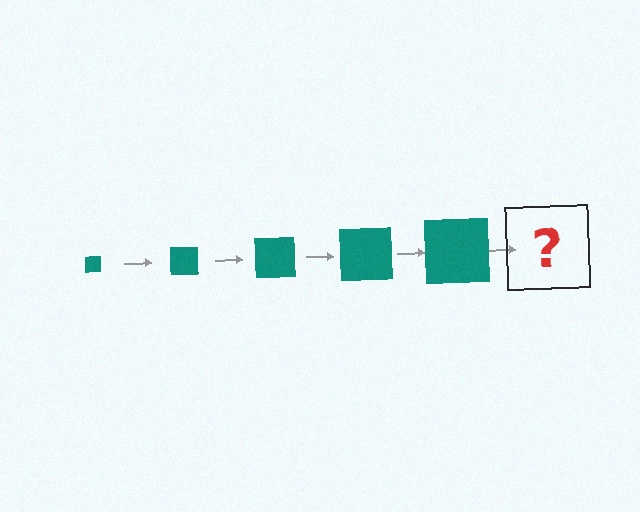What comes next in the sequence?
The next element should be a teal square, larger than the previous one.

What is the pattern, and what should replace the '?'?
The pattern is that the square gets progressively larger each step. The '?' should be a teal square, larger than the previous one.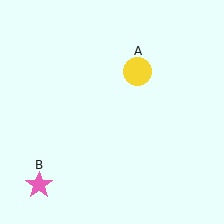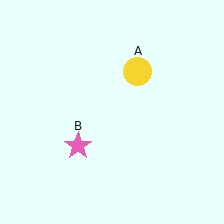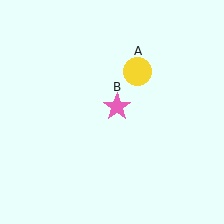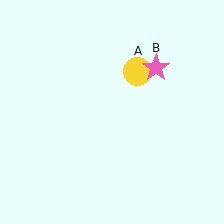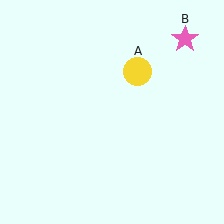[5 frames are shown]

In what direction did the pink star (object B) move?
The pink star (object B) moved up and to the right.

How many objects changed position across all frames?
1 object changed position: pink star (object B).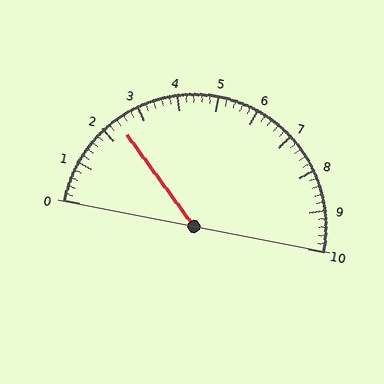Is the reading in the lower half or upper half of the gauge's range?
The reading is in the lower half of the range (0 to 10).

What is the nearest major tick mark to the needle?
The nearest major tick mark is 2.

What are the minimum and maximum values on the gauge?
The gauge ranges from 0 to 10.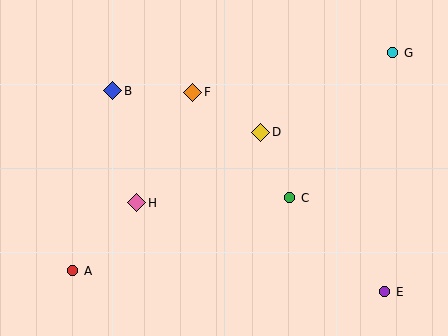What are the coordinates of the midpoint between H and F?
The midpoint between H and F is at (165, 148).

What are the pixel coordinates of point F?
Point F is at (193, 92).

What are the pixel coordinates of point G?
Point G is at (393, 53).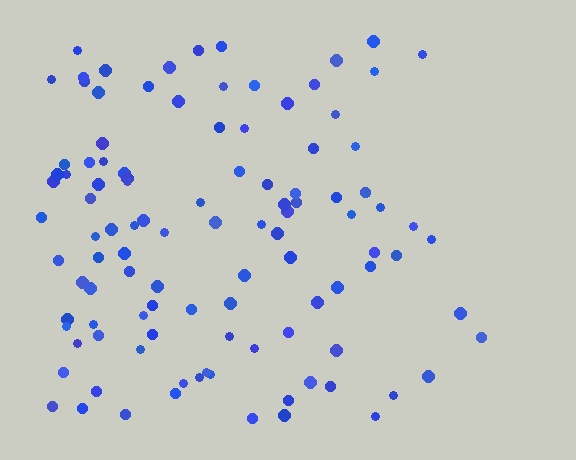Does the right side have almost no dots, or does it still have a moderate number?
Still a moderate number, just noticeably fewer than the left.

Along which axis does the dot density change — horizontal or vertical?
Horizontal.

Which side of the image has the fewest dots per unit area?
The right.